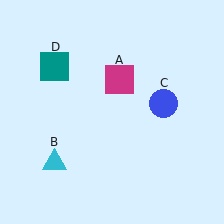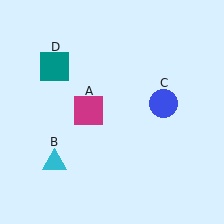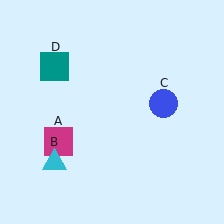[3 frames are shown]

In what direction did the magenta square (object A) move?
The magenta square (object A) moved down and to the left.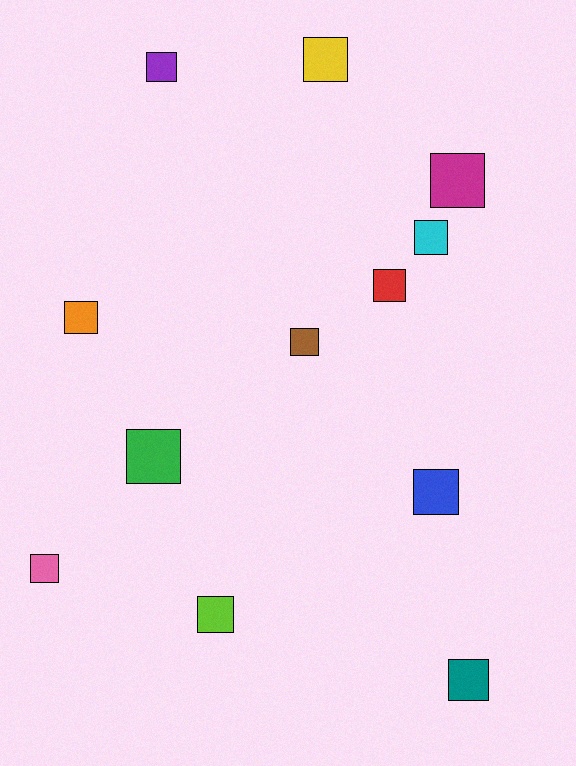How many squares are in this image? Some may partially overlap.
There are 12 squares.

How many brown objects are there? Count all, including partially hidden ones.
There is 1 brown object.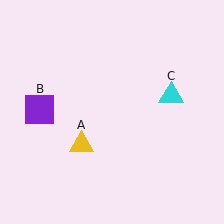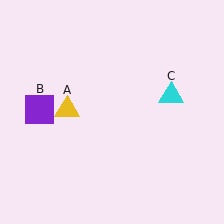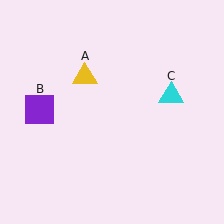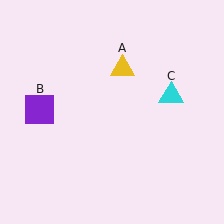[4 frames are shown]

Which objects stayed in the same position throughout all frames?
Purple square (object B) and cyan triangle (object C) remained stationary.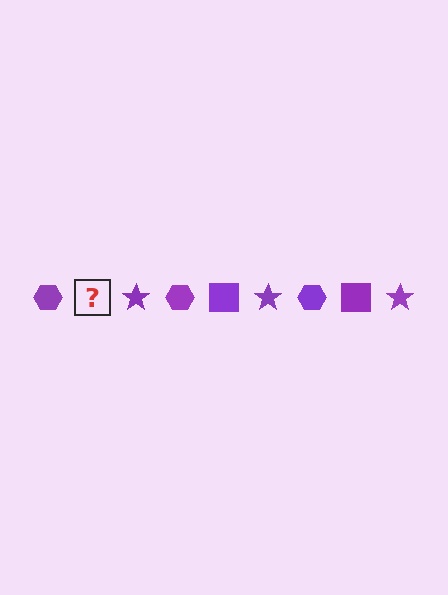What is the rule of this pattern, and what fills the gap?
The rule is that the pattern cycles through hexagon, square, star shapes in purple. The gap should be filled with a purple square.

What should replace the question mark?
The question mark should be replaced with a purple square.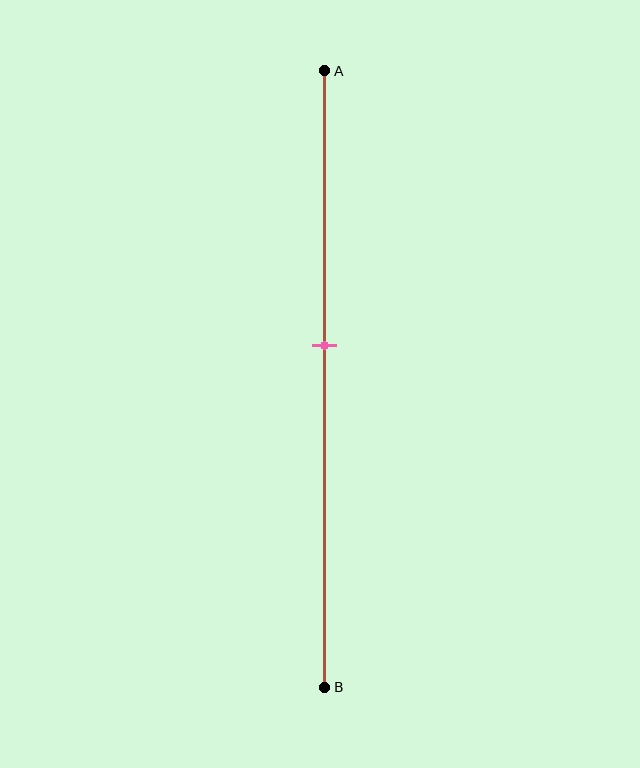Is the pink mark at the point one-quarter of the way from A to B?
No, the mark is at about 45% from A, not at the 25% one-quarter point.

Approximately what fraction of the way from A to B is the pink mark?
The pink mark is approximately 45% of the way from A to B.